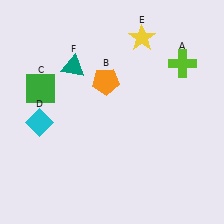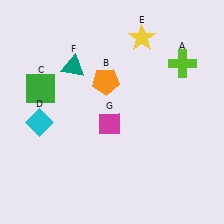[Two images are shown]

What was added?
A magenta diamond (G) was added in Image 2.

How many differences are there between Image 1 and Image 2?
There is 1 difference between the two images.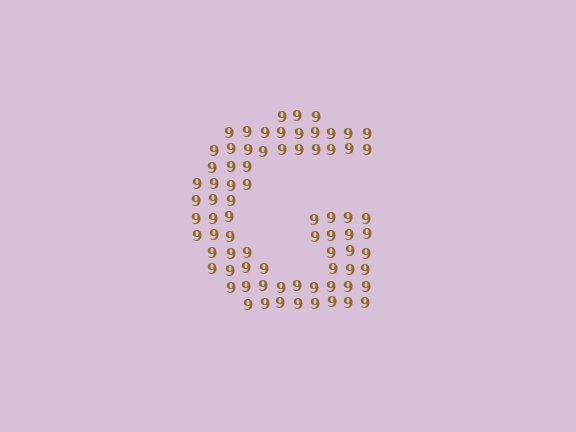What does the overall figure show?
The overall figure shows the letter G.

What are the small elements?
The small elements are digit 9's.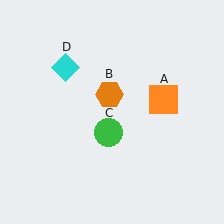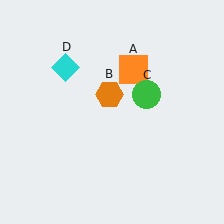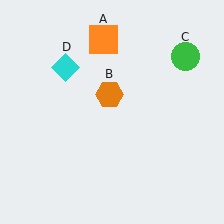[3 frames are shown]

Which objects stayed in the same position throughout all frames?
Orange hexagon (object B) and cyan diamond (object D) remained stationary.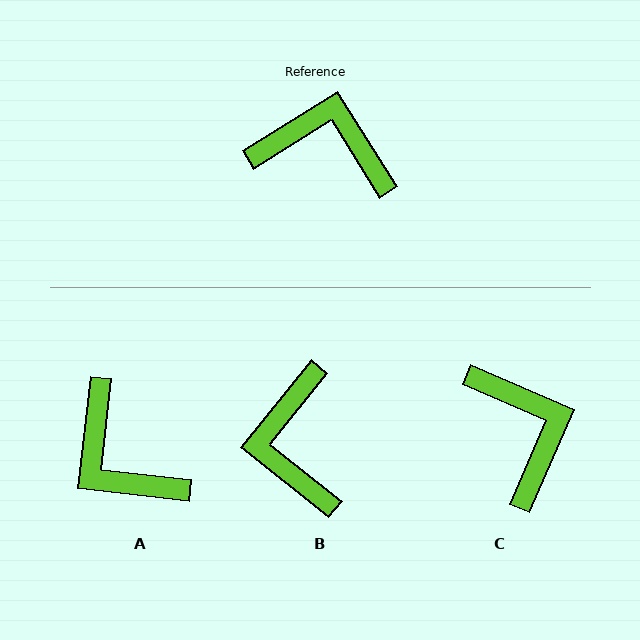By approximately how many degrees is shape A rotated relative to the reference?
Approximately 142 degrees counter-clockwise.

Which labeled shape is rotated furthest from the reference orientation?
A, about 142 degrees away.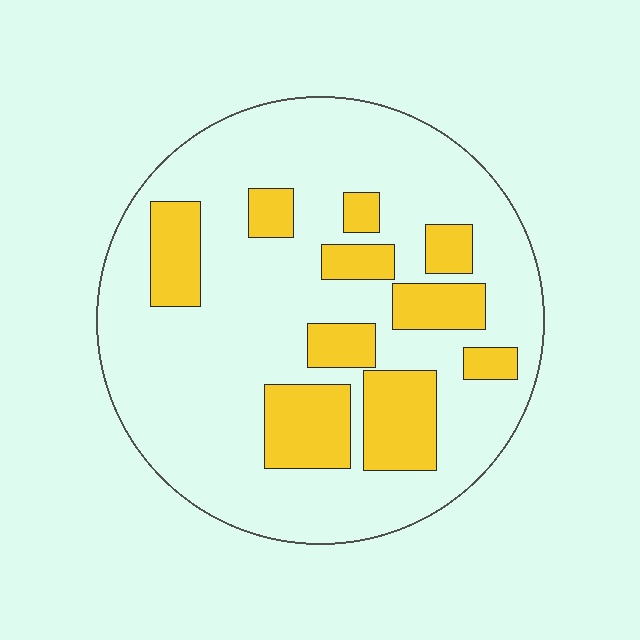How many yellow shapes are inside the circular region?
10.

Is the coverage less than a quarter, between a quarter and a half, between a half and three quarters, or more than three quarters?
Less than a quarter.